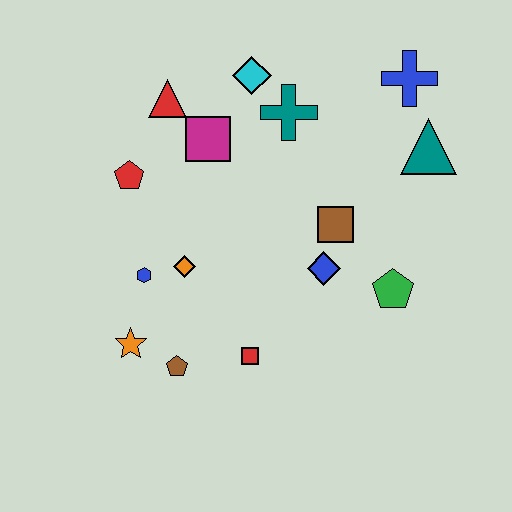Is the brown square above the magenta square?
No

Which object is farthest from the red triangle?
The green pentagon is farthest from the red triangle.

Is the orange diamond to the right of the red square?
No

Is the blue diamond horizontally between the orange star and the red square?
No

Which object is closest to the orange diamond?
The blue hexagon is closest to the orange diamond.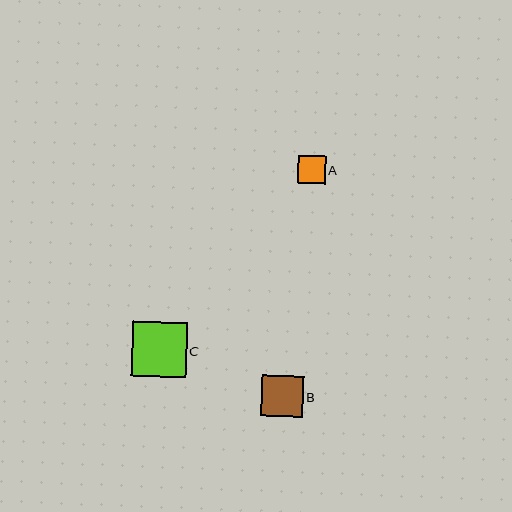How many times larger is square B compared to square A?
Square B is approximately 1.5 times the size of square A.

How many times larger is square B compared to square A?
Square B is approximately 1.5 times the size of square A.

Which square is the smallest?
Square A is the smallest with a size of approximately 28 pixels.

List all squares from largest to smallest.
From largest to smallest: C, B, A.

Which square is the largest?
Square C is the largest with a size of approximately 55 pixels.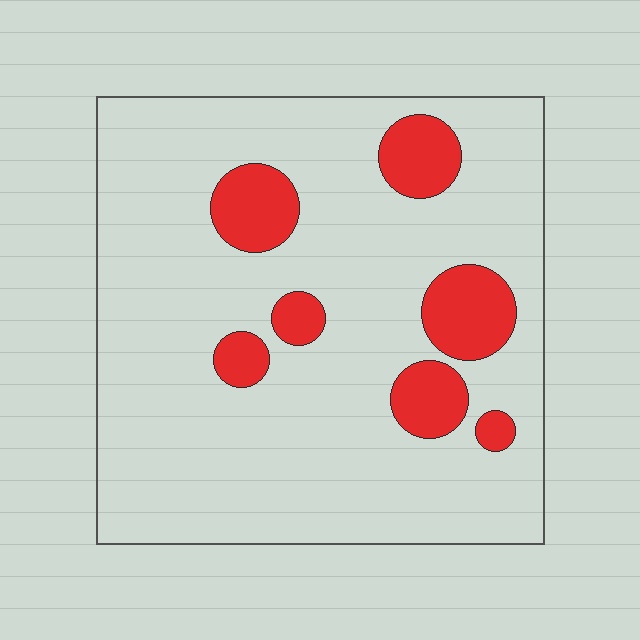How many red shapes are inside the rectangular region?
7.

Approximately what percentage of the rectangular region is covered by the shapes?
Approximately 15%.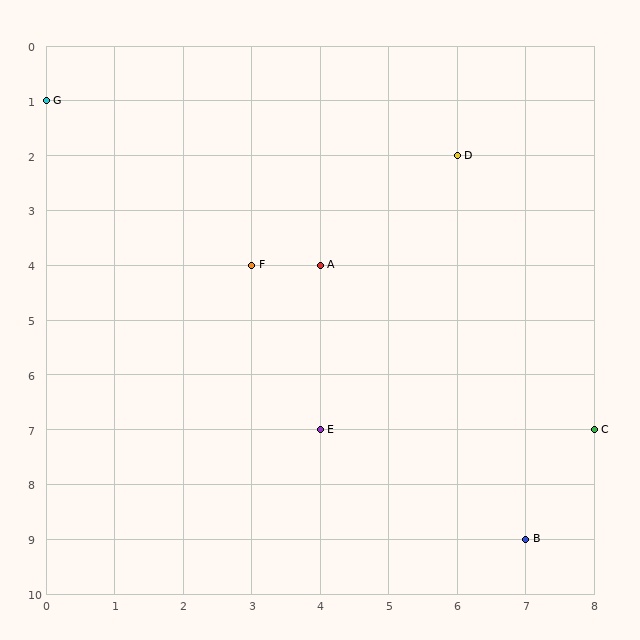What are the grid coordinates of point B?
Point B is at grid coordinates (7, 9).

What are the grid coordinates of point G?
Point G is at grid coordinates (0, 1).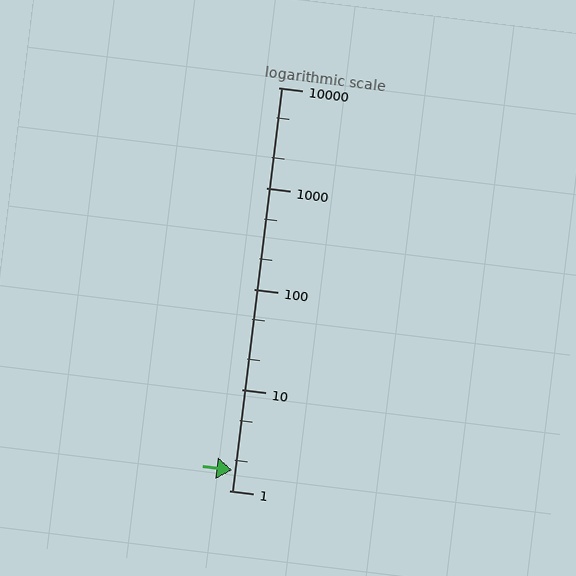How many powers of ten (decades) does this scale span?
The scale spans 4 decades, from 1 to 10000.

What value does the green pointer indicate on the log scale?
The pointer indicates approximately 1.6.